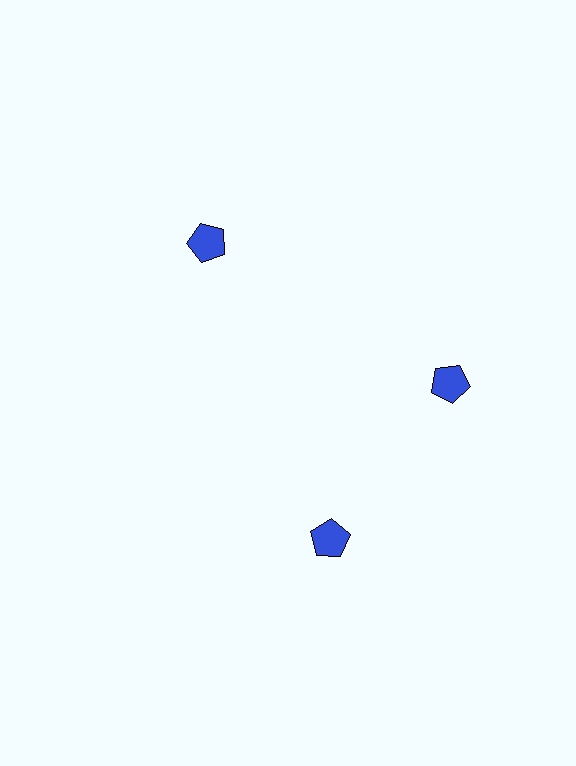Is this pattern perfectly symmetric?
No. The 3 blue pentagons are arranged in a ring, but one element near the 7 o'clock position is rotated out of alignment along the ring, breaking the 3-fold rotational symmetry.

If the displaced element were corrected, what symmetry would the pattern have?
It would have 3-fold rotational symmetry — the pattern would map onto itself every 120 degrees.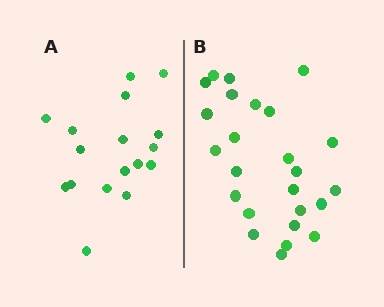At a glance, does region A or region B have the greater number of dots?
Region B (the right region) has more dots.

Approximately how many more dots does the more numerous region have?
Region B has roughly 8 or so more dots than region A.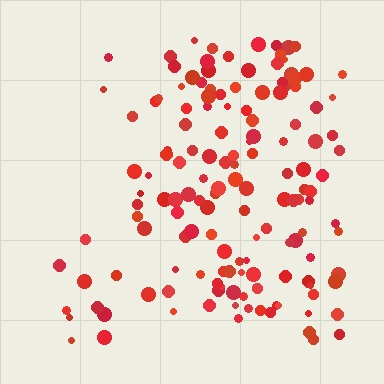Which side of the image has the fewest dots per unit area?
The left.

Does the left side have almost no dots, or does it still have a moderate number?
Still a moderate number, just noticeably fewer than the right.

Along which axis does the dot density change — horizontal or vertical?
Horizontal.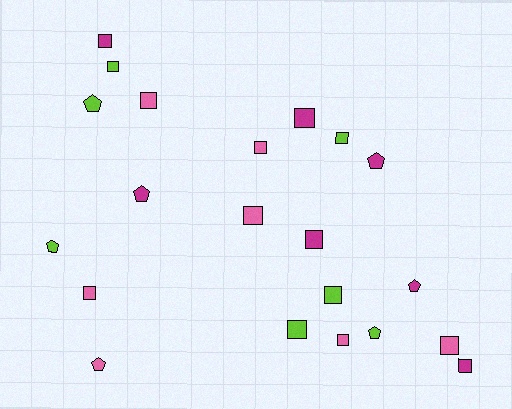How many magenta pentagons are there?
There are 3 magenta pentagons.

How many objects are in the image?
There are 21 objects.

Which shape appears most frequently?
Square, with 14 objects.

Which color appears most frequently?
Pink, with 7 objects.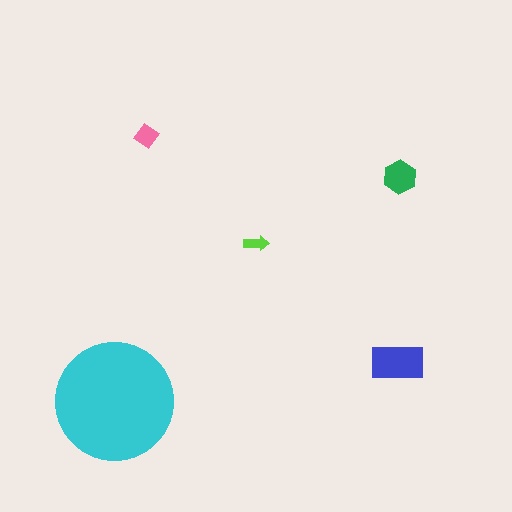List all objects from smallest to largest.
The lime arrow, the pink diamond, the green hexagon, the blue rectangle, the cyan circle.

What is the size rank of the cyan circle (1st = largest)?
1st.